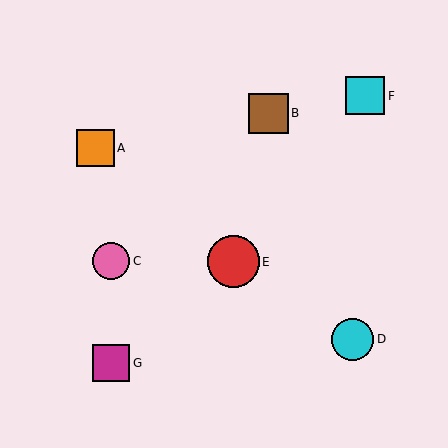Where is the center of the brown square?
The center of the brown square is at (268, 113).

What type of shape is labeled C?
Shape C is a pink circle.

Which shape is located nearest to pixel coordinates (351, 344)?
The cyan circle (labeled D) at (353, 339) is nearest to that location.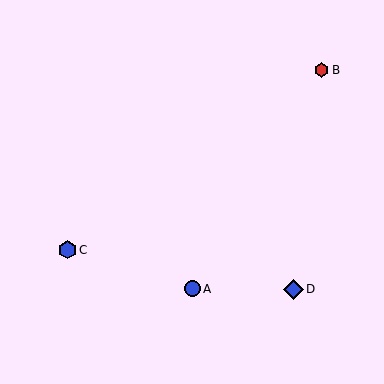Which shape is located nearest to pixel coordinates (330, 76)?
The red hexagon (labeled B) at (322, 70) is nearest to that location.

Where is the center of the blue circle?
The center of the blue circle is at (192, 289).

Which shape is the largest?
The blue diamond (labeled D) is the largest.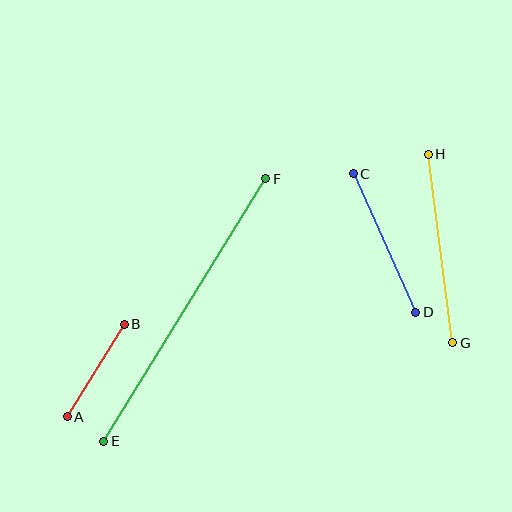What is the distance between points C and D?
The distance is approximately 152 pixels.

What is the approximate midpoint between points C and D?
The midpoint is at approximately (384, 243) pixels.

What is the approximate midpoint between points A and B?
The midpoint is at approximately (96, 371) pixels.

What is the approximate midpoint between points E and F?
The midpoint is at approximately (185, 310) pixels.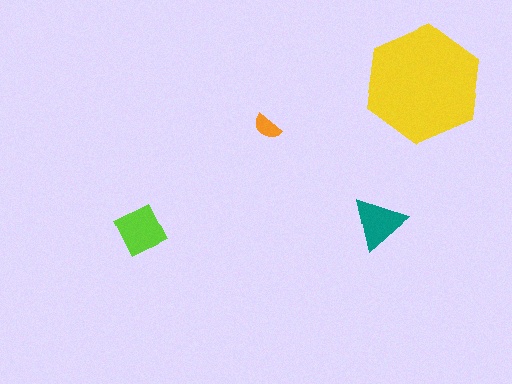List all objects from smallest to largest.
The orange semicircle, the teal triangle, the lime diamond, the yellow hexagon.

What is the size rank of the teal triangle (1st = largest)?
3rd.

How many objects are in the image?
There are 4 objects in the image.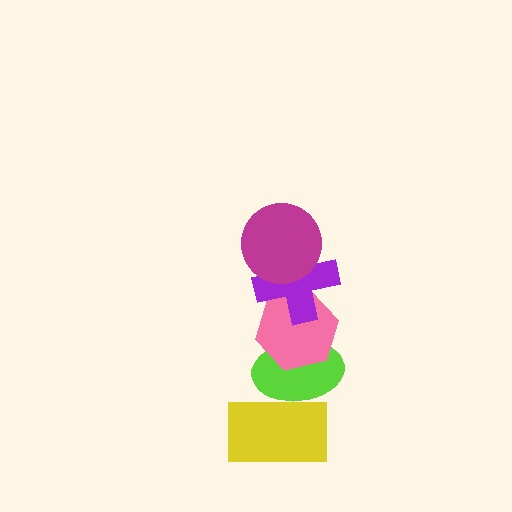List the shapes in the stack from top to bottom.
From top to bottom: the magenta circle, the purple cross, the pink hexagon, the lime ellipse, the yellow rectangle.